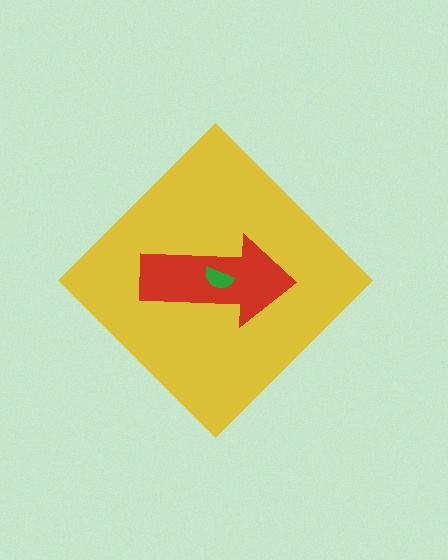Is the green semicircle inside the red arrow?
Yes.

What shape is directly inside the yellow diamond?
The red arrow.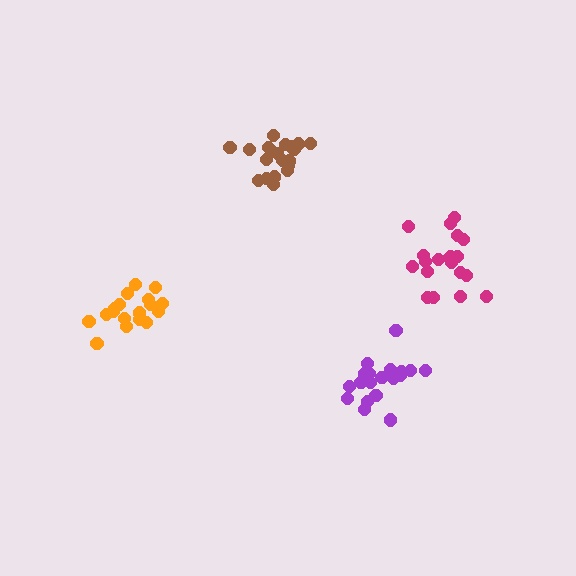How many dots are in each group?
Group 1: 20 dots, Group 2: 20 dots, Group 3: 19 dots, Group 4: 18 dots (77 total).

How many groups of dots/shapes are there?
There are 4 groups.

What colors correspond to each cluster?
The clusters are colored: brown, magenta, purple, orange.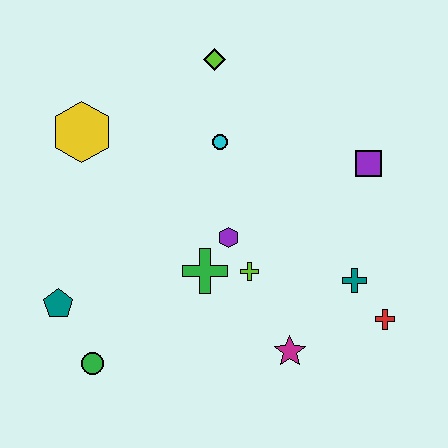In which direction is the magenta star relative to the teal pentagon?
The magenta star is to the right of the teal pentagon.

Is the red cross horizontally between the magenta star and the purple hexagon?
No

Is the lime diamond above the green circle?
Yes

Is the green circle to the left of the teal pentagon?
No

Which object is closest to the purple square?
The teal cross is closest to the purple square.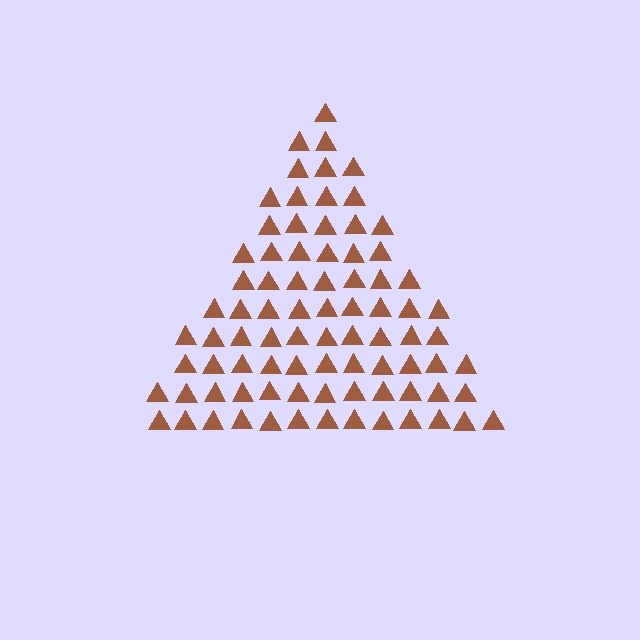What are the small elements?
The small elements are triangles.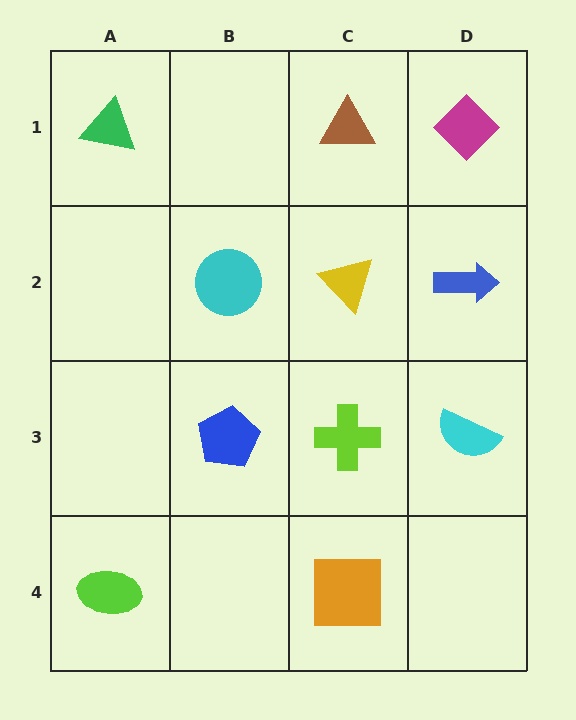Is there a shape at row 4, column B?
No, that cell is empty.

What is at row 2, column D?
A blue arrow.